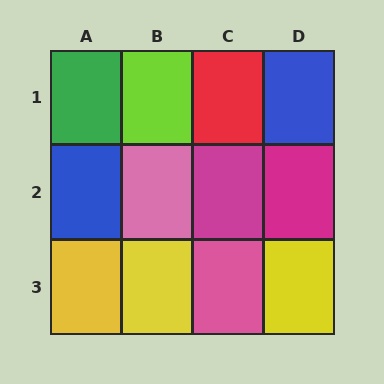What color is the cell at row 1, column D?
Blue.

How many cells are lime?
1 cell is lime.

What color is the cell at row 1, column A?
Green.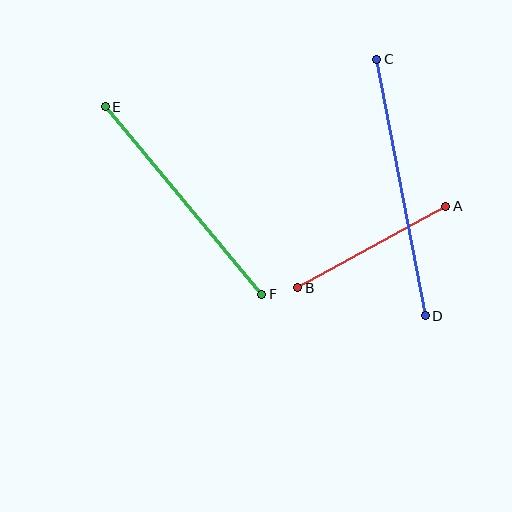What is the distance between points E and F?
The distance is approximately 244 pixels.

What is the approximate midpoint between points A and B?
The midpoint is at approximately (372, 247) pixels.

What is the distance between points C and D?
The distance is approximately 261 pixels.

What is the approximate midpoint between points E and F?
The midpoint is at approximately (183, 201) pixels.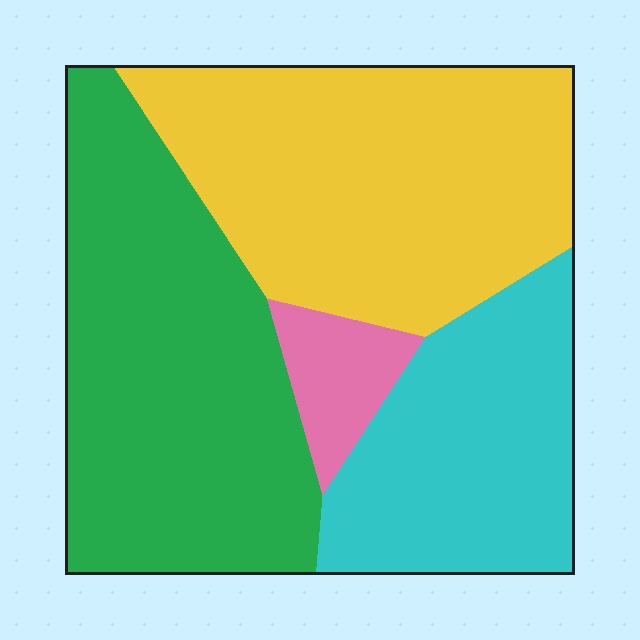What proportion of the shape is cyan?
Cyan covers about 25% of the shape.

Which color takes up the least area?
Pink, at roughly 5%.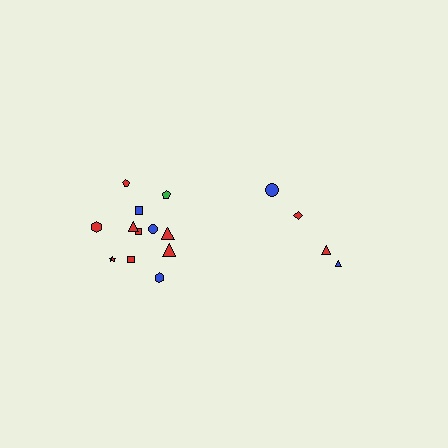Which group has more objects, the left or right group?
The left group.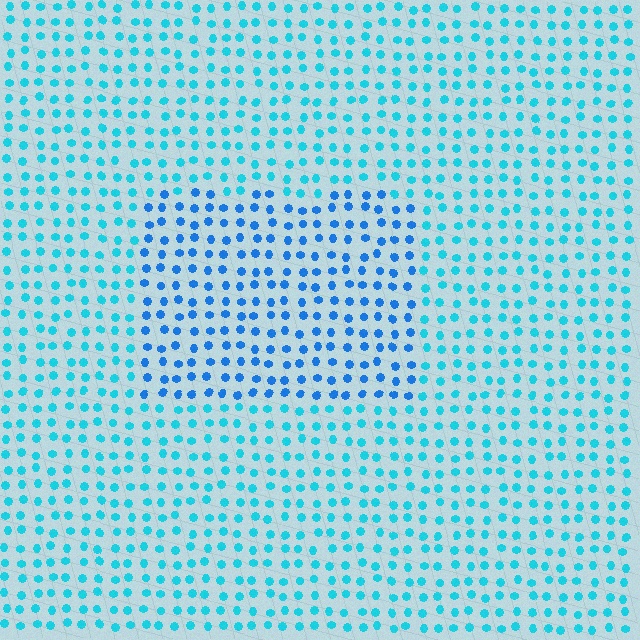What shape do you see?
I see a rectangle.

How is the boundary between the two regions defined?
The boundary is defined purely by a slight shift in hue (about 27 degrees). Spacing, size, and orientation are identical on both sides.